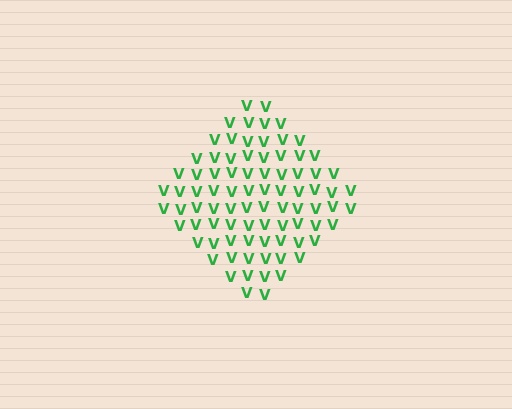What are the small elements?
The small elements are letter V's.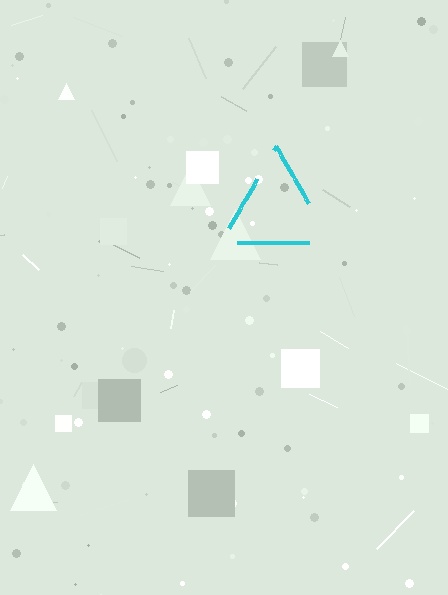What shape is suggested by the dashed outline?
The dashed outline suggests a triangle.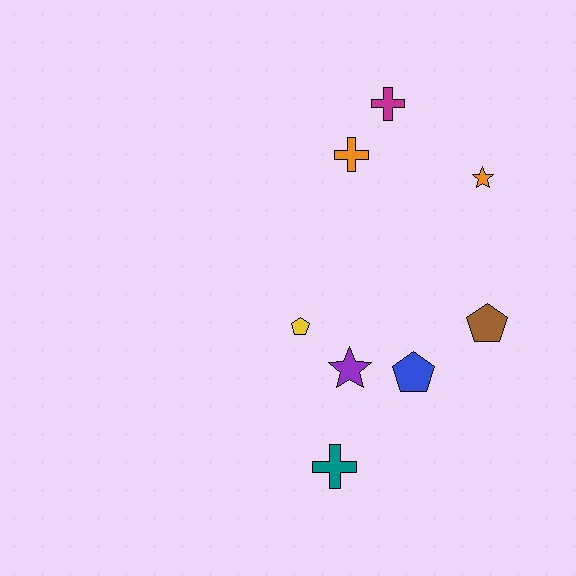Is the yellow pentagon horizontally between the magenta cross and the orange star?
No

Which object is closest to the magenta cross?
The orange cross is closest to the magenta cross.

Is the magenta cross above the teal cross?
Yes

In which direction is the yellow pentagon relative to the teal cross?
The yellow pentagon is above the teal cross.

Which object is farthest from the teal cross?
The magenta cross is farthest from the teal cross.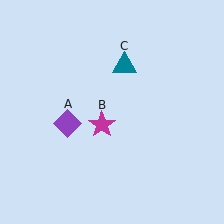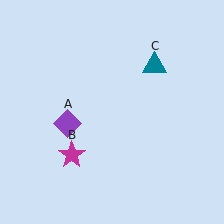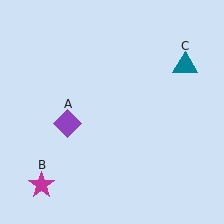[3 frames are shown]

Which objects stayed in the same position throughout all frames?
Purple diamond (object A) remained stationary.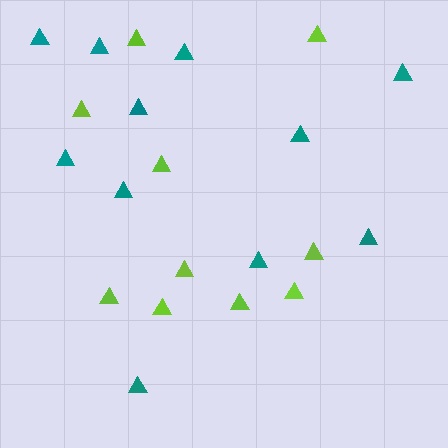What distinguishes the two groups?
There are 2 groups: one group of teal triangles (11) and one group of lime triangles (10).